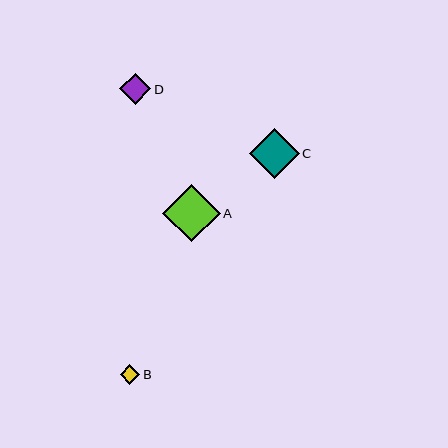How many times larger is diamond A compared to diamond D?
Diamond A is approximately 1.8 times the size of diamond D.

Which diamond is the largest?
Diamond A is the largest with a size of approximately 58 pixels.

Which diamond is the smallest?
Diamond B is the smallest with a size of approximately 20 pixels.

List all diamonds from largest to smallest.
From largest to smallest: A, C, D, B.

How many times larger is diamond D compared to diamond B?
Diamond D is approximately 1.6 times the size of diamond B.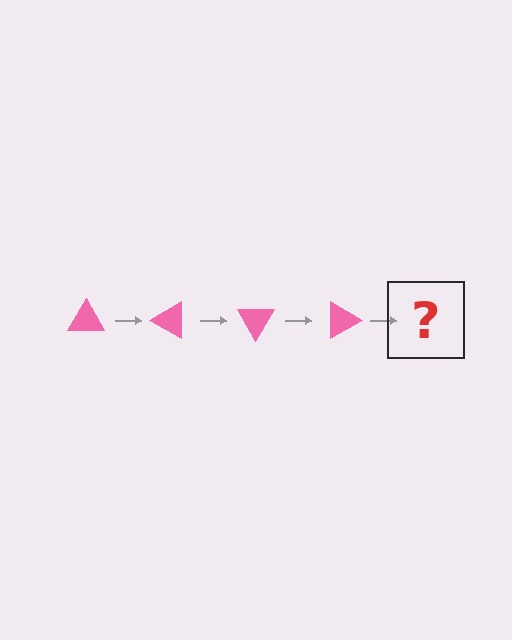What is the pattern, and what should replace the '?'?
The pattern is that the triangle rotates 30 degrees each step. The '?' should be a pink triangle rotated 120 degrees.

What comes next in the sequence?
The next element should be a pink triangle rotated 120 degrees.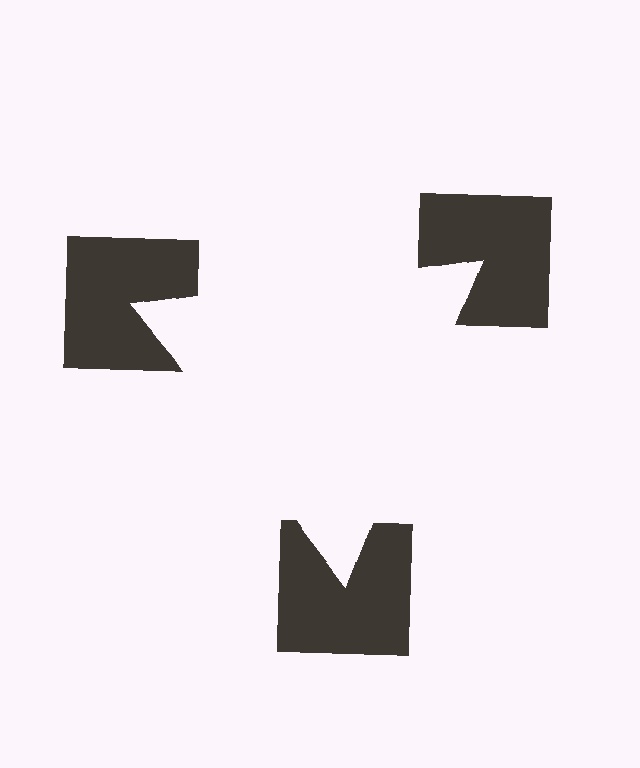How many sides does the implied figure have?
3 sides.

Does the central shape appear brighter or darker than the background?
It typically appears slightly brighter than the background, even though no actual brightness change is drawn.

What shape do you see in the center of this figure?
An illusory triangle — its edges are inferred from the aligned wedge cuts in the notched squares, not physically drawn.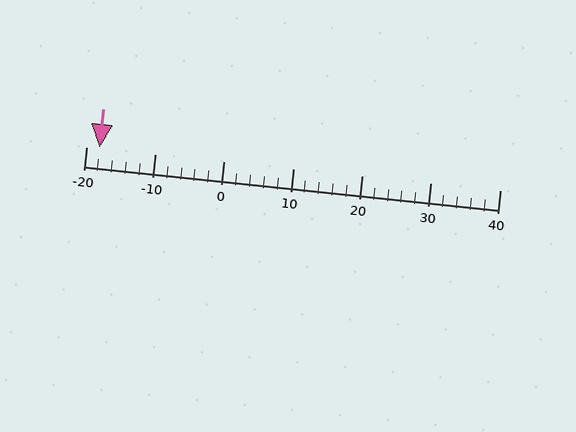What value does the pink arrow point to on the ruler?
The pink arrow points to approximately -18.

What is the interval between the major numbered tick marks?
The major tick marks are spaced 10 units apart.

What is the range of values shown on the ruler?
The ruler shows values from -20 to 40.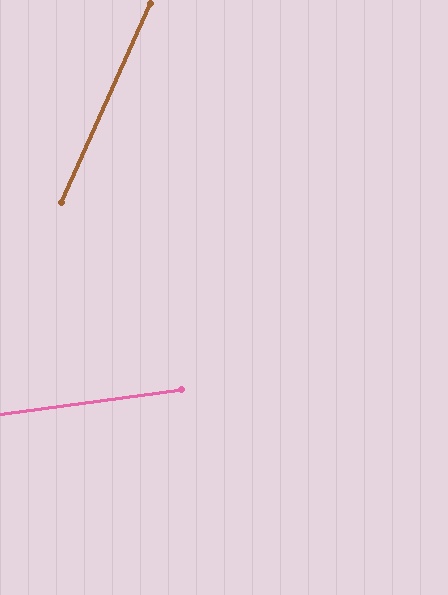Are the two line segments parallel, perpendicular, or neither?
Neither parallel nor perpendicular — they differ by about 58°.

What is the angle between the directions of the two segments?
Approximately 58 degrees.